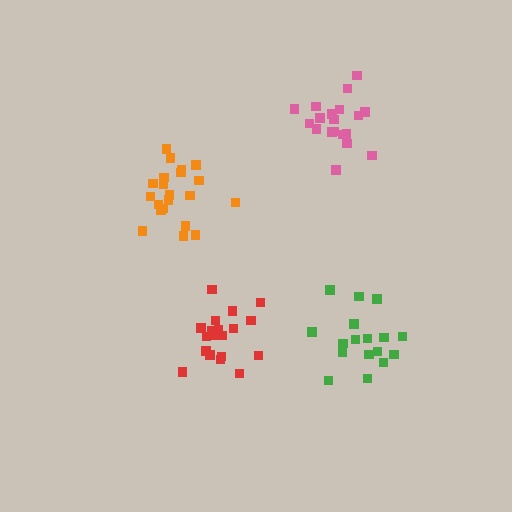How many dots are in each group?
Group 1: 17 dots, Group 2: 21 dots, Group 3: 20 dots, Group 4: 19 dots (77 total).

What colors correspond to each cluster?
The clusters are colored: green, orange, red, pink.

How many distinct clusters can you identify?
There are 4 distinct clusters.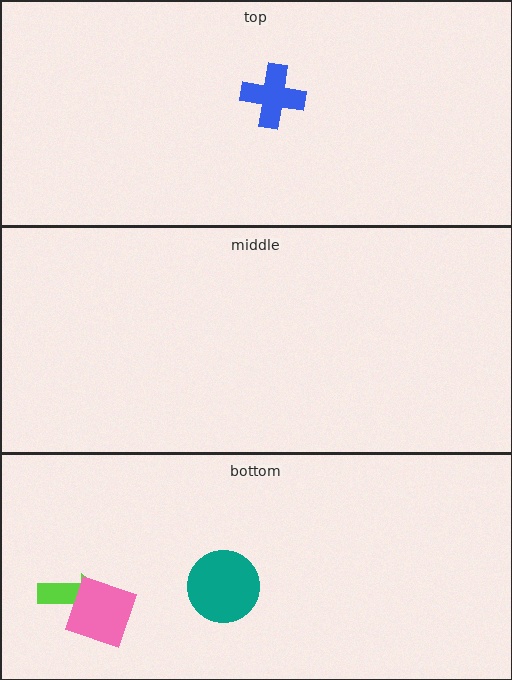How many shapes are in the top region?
1.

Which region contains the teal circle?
The bottom region.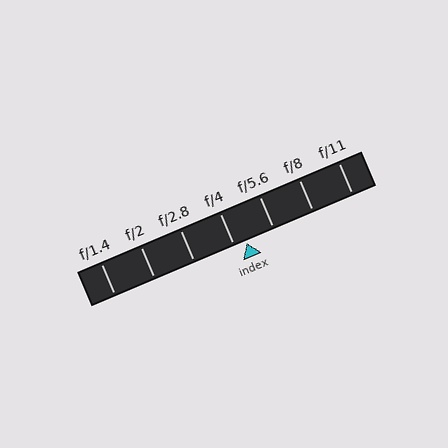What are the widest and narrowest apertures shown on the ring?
The widest aperture shown is f/1.4 and the narrowest is f/11.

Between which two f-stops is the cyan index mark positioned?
The index mark is between f/4 and f/5.6.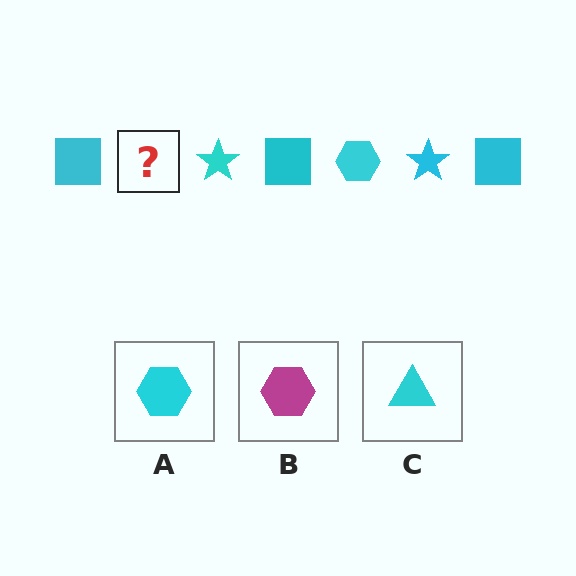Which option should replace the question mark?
Option A.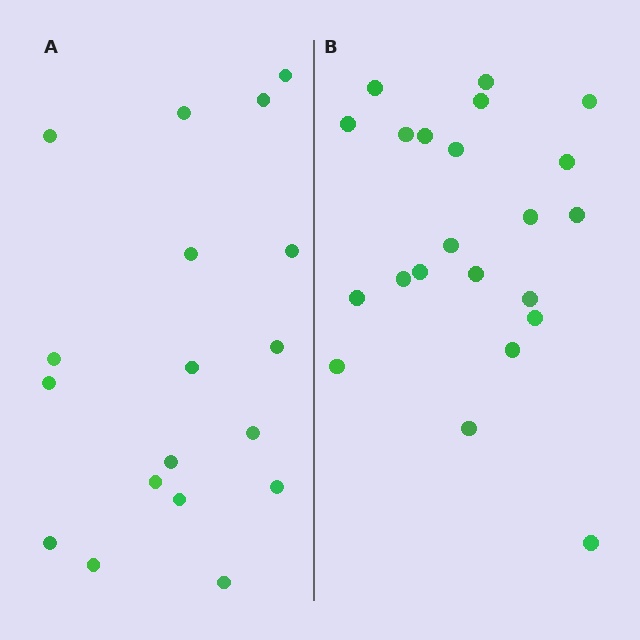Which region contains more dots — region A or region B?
Region B (the right region) has more dots.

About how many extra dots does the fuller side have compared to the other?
Region B has about 4 more dots than region A.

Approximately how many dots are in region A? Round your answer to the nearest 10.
About 20 dots. (The exact count is 18, which rounds to 20.)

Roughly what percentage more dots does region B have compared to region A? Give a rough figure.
About 20% more.